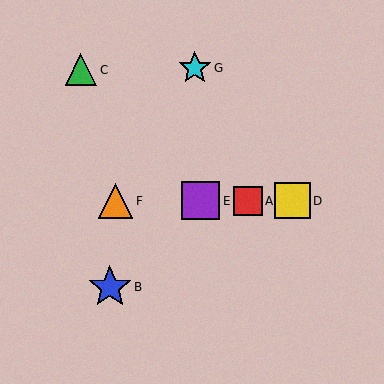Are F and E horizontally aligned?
Yes, both are at y≈201.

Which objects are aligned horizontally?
Objects A, D, E, F are aligned horizontally.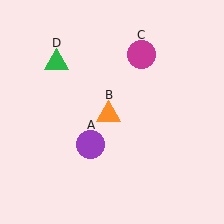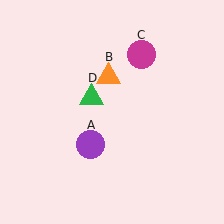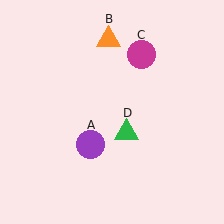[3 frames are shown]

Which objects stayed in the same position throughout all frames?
Purple circle (object A) and magenta circle (object C) remained stationary.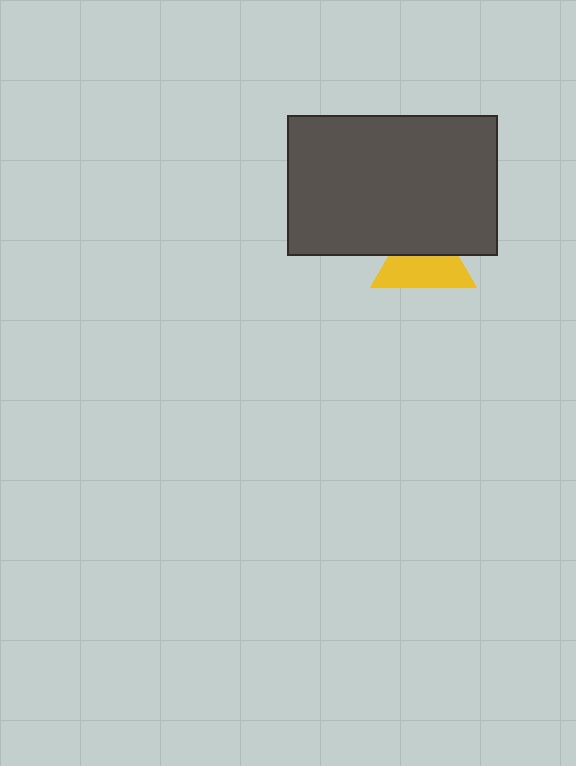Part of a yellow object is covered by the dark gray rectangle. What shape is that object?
It is a triangle.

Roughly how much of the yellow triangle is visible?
About half of it is visible (roughly 57%).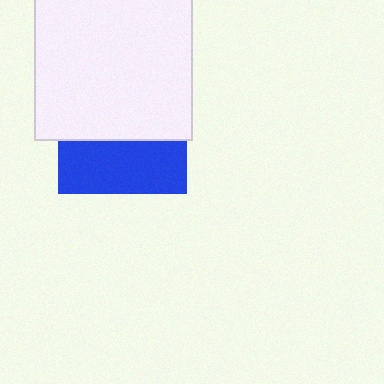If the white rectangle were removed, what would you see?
You would see the complete blue square.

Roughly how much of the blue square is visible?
A small part of it is visible (roughly 40%).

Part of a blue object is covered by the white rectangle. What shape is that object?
It is a square.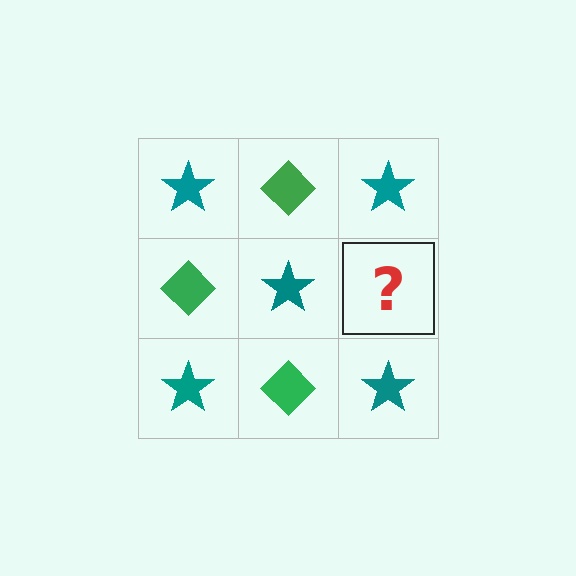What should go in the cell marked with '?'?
The missing cell should contain a green diamond.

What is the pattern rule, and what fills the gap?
The rule is that it alternates teal star and green diamond in a checkerboard pattern. The gap should be filled with a green diamond.